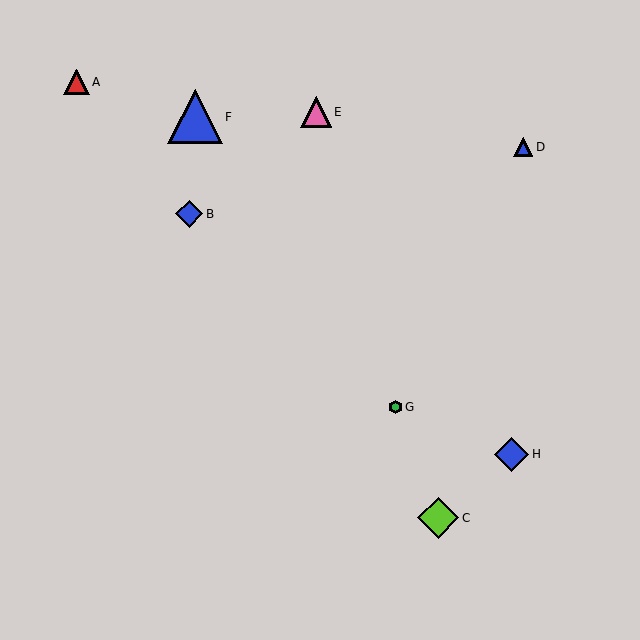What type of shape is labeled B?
Shape B is a blue diamond.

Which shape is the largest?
The blue triangle (labeled F) is the largest.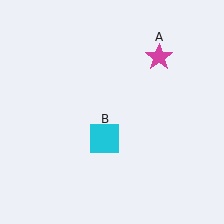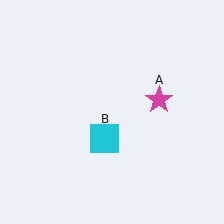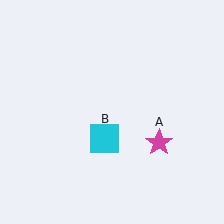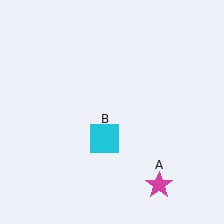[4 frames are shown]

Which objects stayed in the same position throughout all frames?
Cyan square (object B) remained stationary.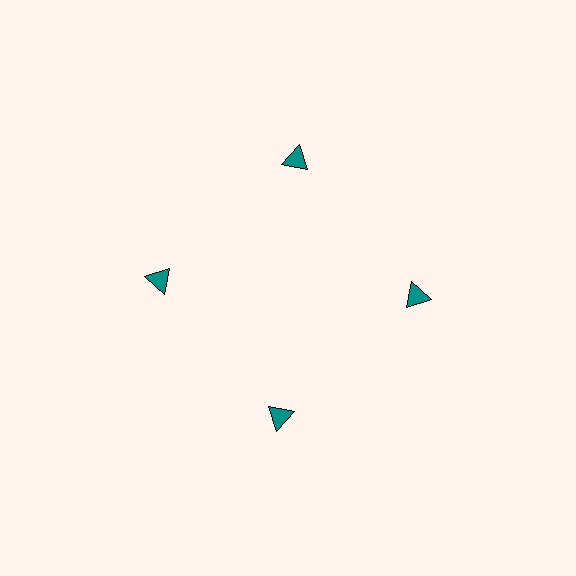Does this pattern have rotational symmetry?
Yes, this pattern has 4-fold rotational symmetry. It looks the same after rotating 90 degrees around the center.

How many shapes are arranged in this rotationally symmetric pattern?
There are 4 shapes, arranged in 4 groups of 1.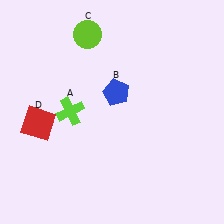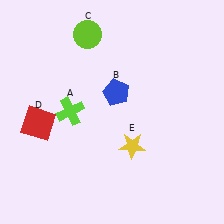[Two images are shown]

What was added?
A yellow star (E) was added in Image 2.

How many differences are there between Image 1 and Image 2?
There is 1 difference between the two images.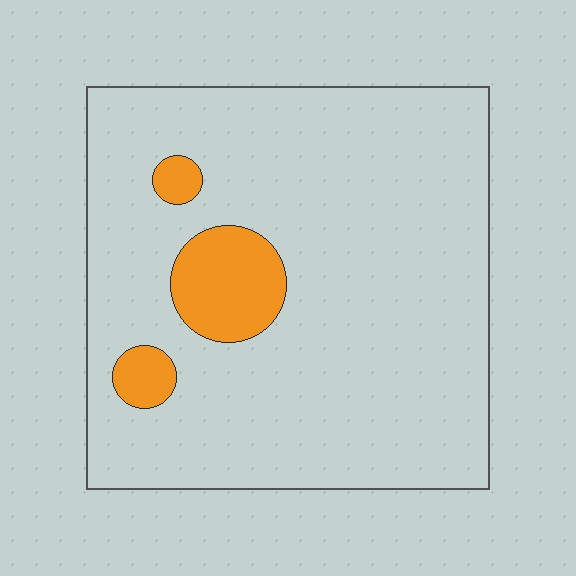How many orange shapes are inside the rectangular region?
3.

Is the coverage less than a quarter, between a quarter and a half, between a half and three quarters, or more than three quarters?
Less than a quarter.